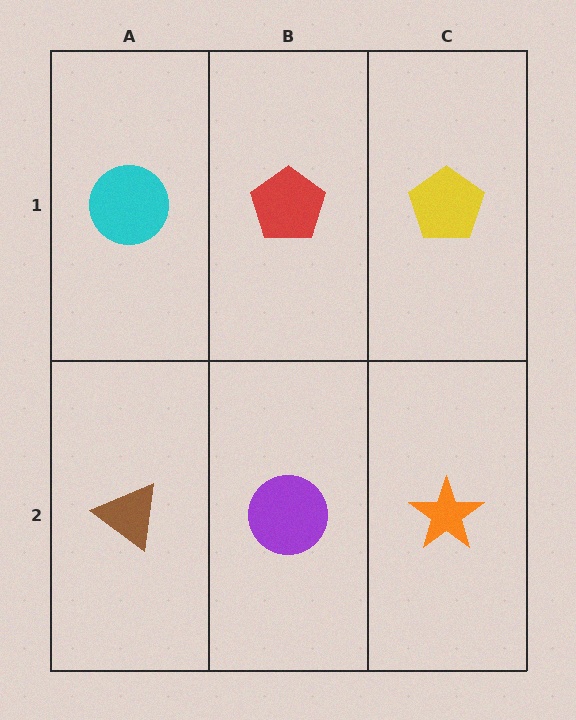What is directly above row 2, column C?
A yellow pentagon.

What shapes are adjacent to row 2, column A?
A cyan circle (row 1, column A), a purple circle (row 2, column B).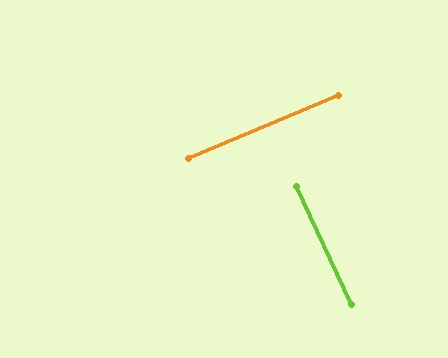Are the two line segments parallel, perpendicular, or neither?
Perpendicular — they meet at approximately 88°.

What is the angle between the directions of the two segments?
Approximately 88 degrees.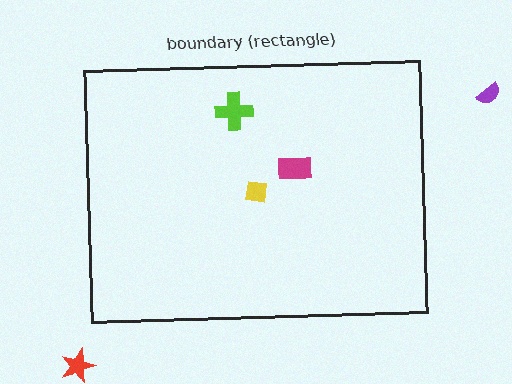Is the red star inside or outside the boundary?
Outside.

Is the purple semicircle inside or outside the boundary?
Outside.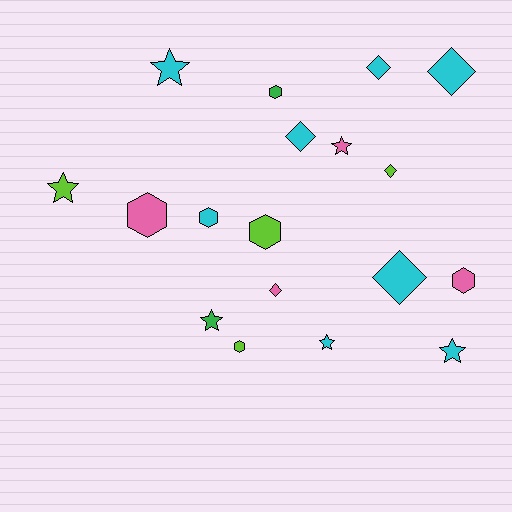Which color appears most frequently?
Cyan, with 8 objects.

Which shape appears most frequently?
Diamond, with 6 objects.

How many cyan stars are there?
There are 3 cyan stars.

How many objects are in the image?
There are 18 objects.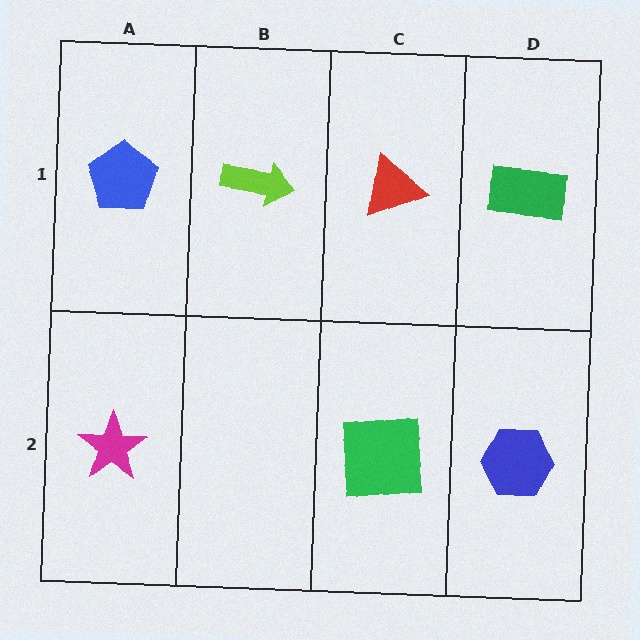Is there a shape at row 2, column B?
No, that cell is empty.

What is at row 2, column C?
A green square.